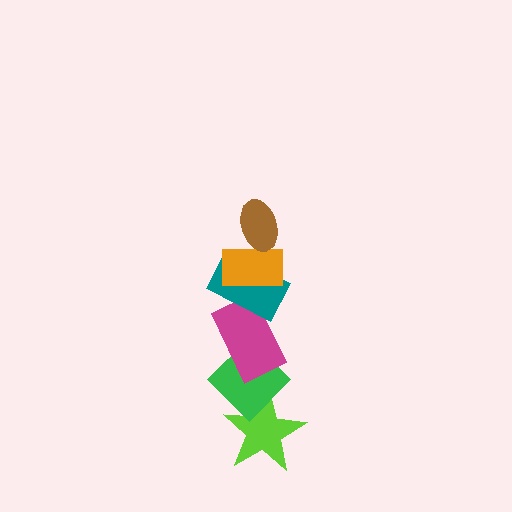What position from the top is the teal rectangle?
The teal rectangle is 3rd from the top.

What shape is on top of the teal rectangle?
The orange rectangle is on top of the teal rectangle.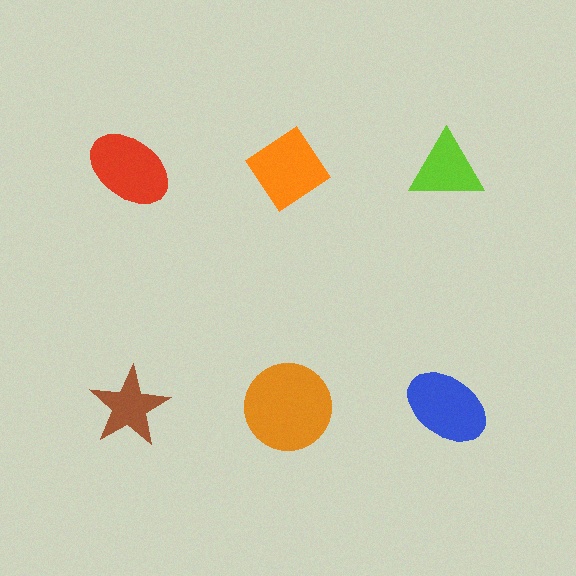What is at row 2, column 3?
A blue ellipse.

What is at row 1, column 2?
An orange diamond.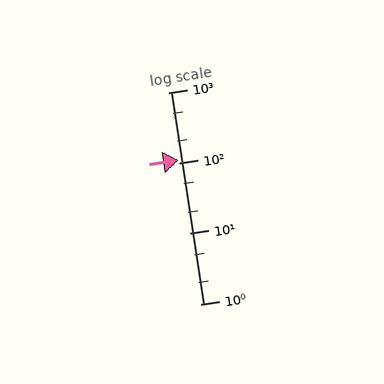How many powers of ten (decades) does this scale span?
The scale spans 3 decades, from 1 to 1000.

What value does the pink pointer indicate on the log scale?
The pointer indicates approximately 110.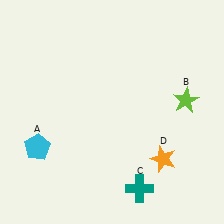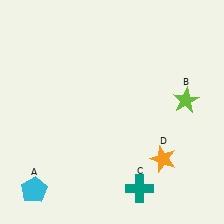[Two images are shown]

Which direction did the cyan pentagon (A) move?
The cyan pentagon (A) moved down.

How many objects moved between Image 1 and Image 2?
1 object moved between the two images.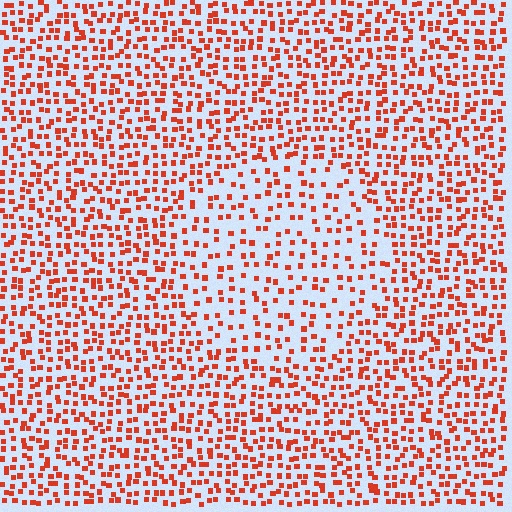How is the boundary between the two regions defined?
The boundary is defined by a change in element density (approximately 1.8x ratio). All elements are the same color, size, and shape.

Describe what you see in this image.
The image contains small red elements arranged at two different densities. A circle-shaped region is visible where the elements are less densely packed than the surrounding area.